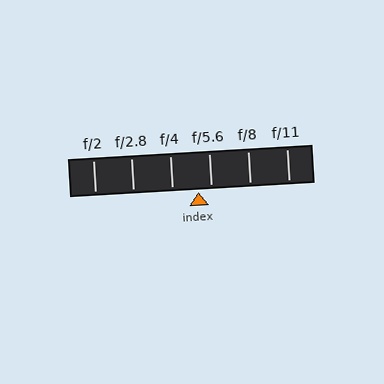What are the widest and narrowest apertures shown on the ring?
The widest aperture shown is f/2 and the narrowest is f/11.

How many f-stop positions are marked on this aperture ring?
There are 6 f-stop positions marked.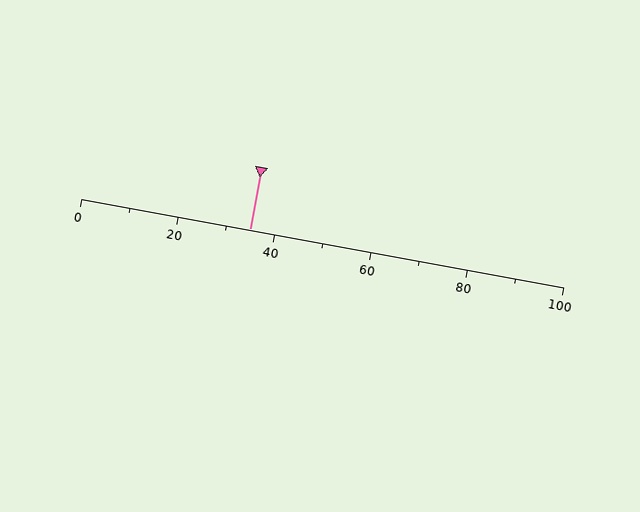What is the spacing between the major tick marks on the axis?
The major ticks are spaced 20 apart.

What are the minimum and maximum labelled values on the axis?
The axis runs from 0 to 100.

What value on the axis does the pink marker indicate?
The marker indicates approximately 35.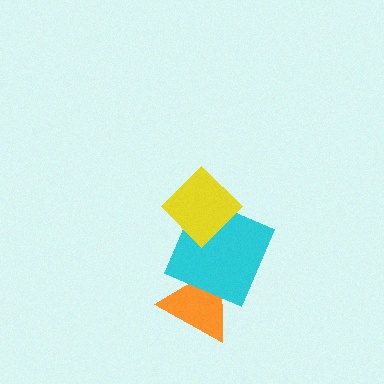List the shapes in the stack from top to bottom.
From top to bottom: the yellow diamond, the cyan square, the orange triangle.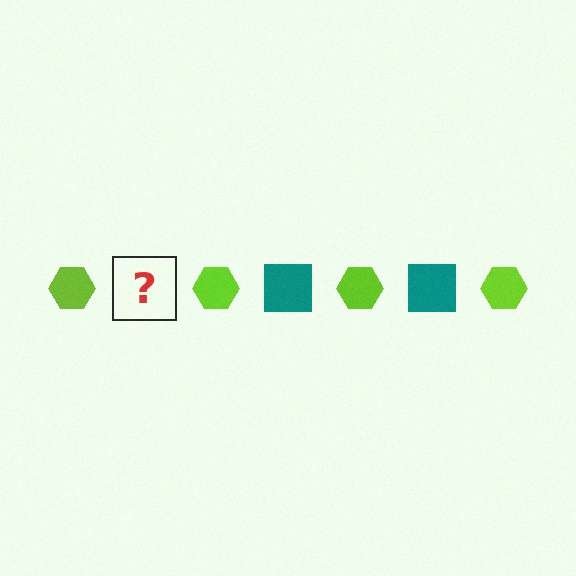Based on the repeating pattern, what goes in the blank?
The blank should be a teal square.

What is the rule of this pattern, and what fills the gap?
The rule is that the pattern alternates between lime hexagon and teal square. The gap should be filled with a teal square.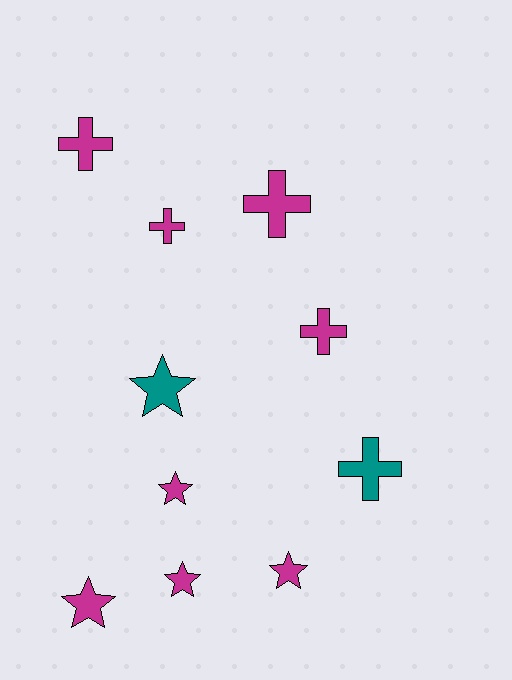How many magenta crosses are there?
There are 4 magenta crosses.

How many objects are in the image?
There are 10 objects.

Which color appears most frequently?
Magenta, with 8 objects.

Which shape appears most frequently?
Star, with 5 objects.